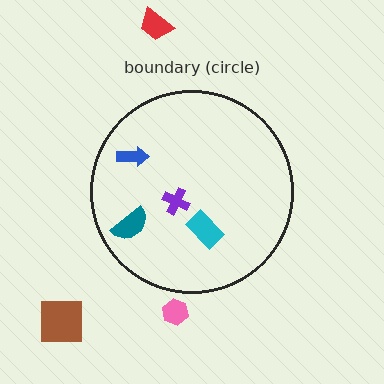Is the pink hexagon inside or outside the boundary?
Outside.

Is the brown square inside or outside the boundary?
Outside.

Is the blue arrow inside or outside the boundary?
Inside.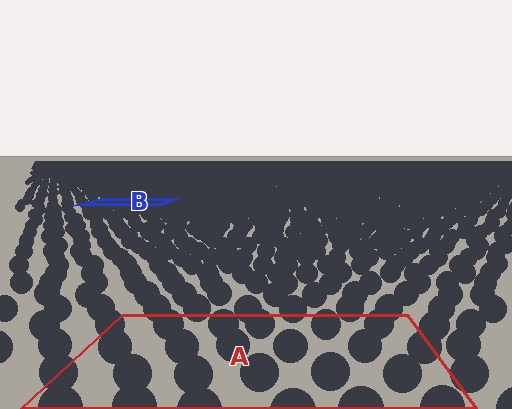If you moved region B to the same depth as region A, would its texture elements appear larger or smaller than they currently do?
They would appear larger. At a closer depth, the same texture elements are projected at a bigger on-screen size.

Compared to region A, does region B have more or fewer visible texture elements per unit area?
Region B has more texture elements per unit area — they are packed more densely because it is farther away.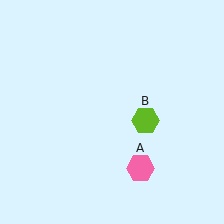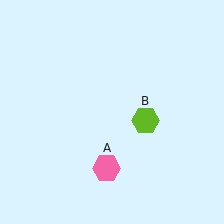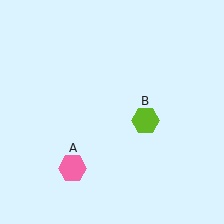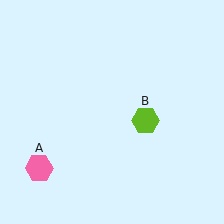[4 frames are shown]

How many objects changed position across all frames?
1 object changed position: pink hexagon (object A).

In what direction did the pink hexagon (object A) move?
The pink hexagon (object A) moved left.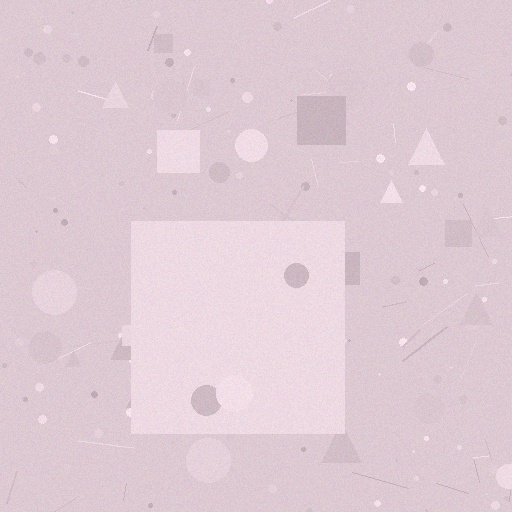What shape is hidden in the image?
A square is hidden in the image.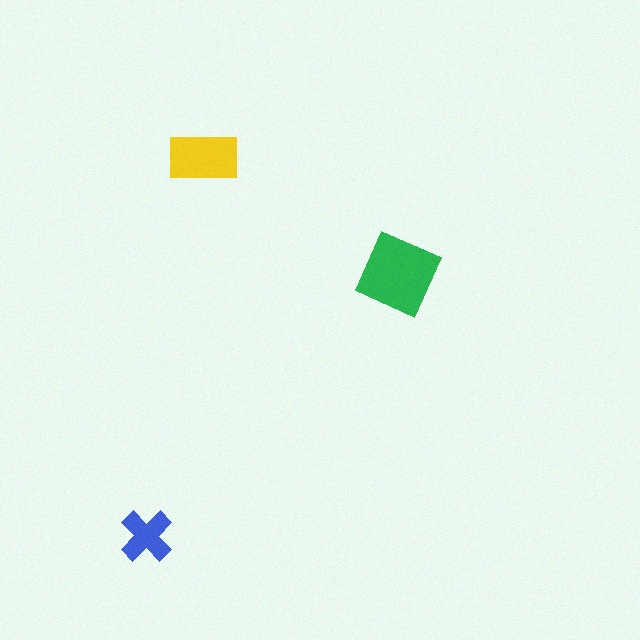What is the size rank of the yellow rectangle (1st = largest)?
2nd.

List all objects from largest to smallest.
The green diamond, the yellow rectangle, the blue cross.